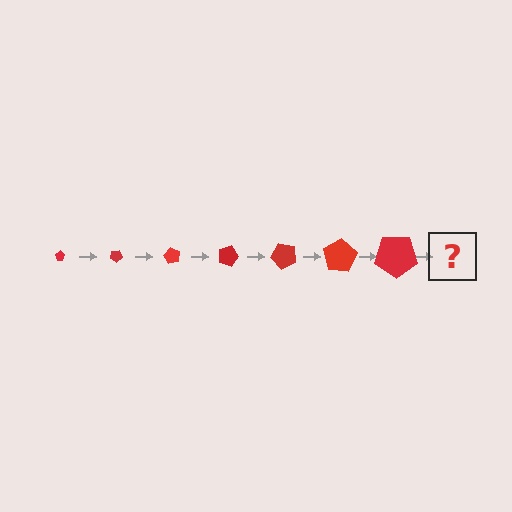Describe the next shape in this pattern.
It should be a pentagon, larger than the previous one and rotated 210 degrees from the start.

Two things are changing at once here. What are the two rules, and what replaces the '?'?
The two rules are that the pentagon grows larger each step and it rotates 30 degrees each step. The '?' should be a pentagon, larger than the previous one and rotated 210 degrees from the start.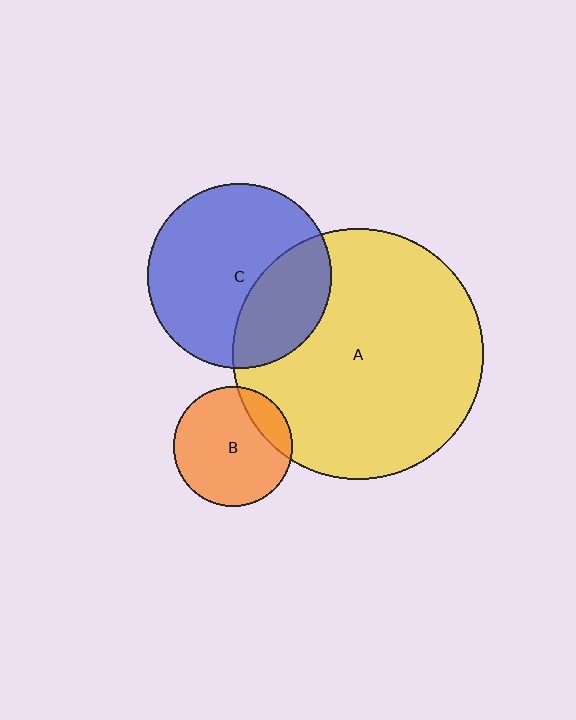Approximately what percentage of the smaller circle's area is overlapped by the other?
Approximately 15%.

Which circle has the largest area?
Circle A (yellow).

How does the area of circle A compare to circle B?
Approximately 4.4 times.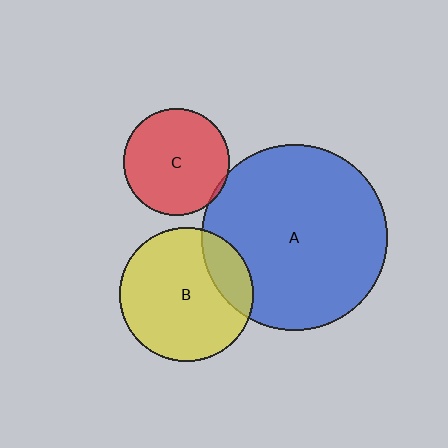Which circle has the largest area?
Circle A (blue).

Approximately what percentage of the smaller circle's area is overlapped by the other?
Approximately 5%.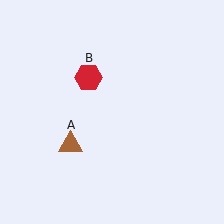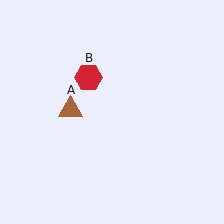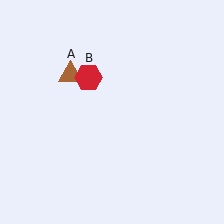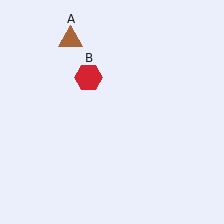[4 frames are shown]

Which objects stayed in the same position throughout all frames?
Red hexagon (object B) remained stationary.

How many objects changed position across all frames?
1 object changed position: brown triangle (object A).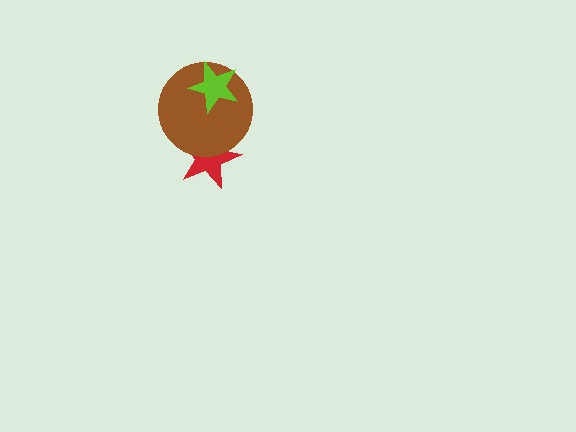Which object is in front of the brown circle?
The lime star is in front of the brown circle.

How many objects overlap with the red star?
1 object overlaps with the red star.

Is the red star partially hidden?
Yes, it is partially covered by another shape.